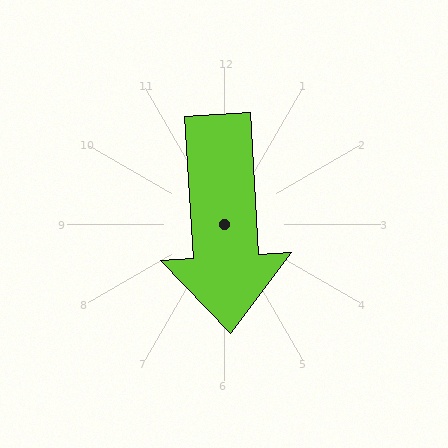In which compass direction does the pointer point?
South.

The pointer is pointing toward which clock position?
Roughly 6 o'clock.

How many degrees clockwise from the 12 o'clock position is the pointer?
Approximately 176 degrees.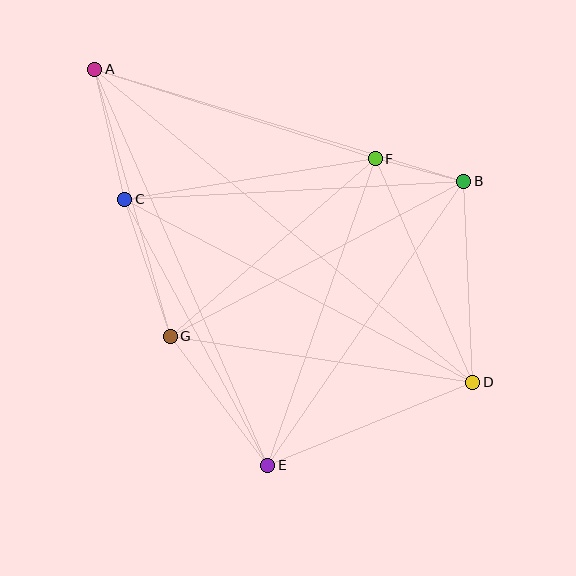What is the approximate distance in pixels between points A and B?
The distance between A and B is approximately 386 pixels.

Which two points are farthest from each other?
Points A and D are farthest from each other.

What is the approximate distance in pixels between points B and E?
The distance between B and E is approximately 345 pixels.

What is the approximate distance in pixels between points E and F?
The distance between E and F is approximately 325 pixels.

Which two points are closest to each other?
Points B and F are closest to each other.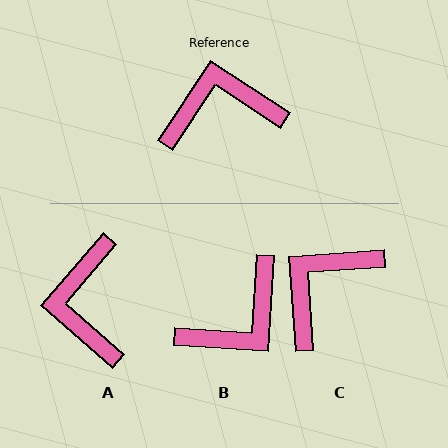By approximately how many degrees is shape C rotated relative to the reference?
Approximately 37 degrees counter-clockwise.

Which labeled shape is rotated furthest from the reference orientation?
B, about 150 degrees away.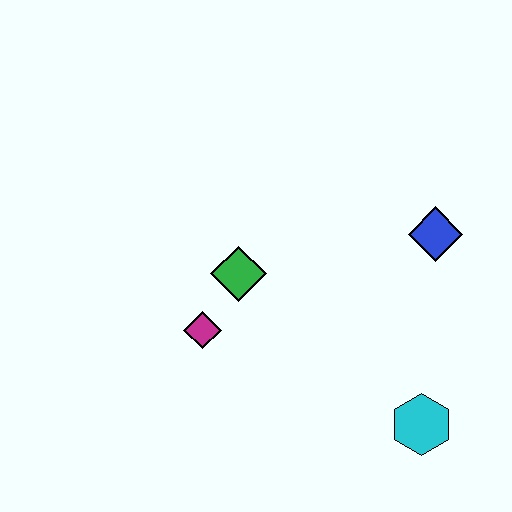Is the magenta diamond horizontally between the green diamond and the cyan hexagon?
No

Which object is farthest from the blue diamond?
The magenta diamond is farthest from the blue diamond.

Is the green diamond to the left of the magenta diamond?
No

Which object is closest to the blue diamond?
The cyan hexagon is closest to the blue diamond.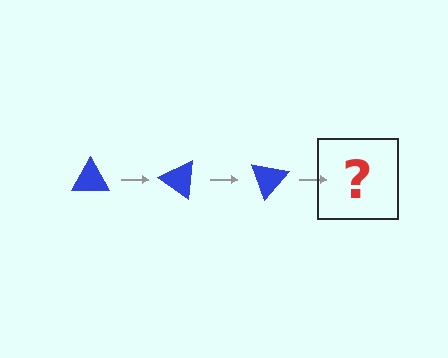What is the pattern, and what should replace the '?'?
The pattern is that the triangle rotates 35 degrees each step. The '?' should be a blue triangle rotated 105 degrees.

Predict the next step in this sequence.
The next step is a blue triangle rotated 105 degrees.